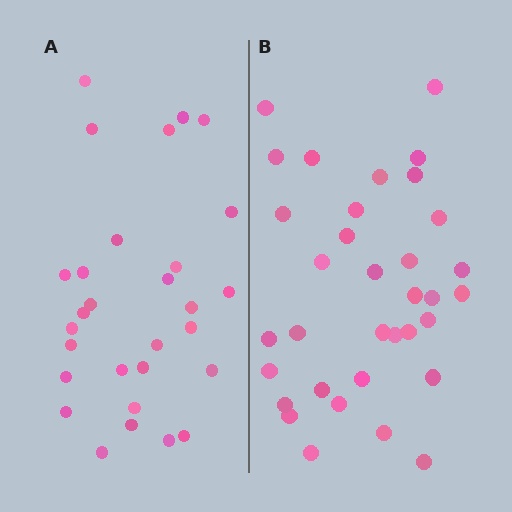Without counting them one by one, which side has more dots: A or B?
Region B (the right region) has more dots.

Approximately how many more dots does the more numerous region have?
Region B has about 5 more dots than region A.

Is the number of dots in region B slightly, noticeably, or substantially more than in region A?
Region B has only slightly more — the two regions are fairly close. The ratio is roughly 1.2 to 1.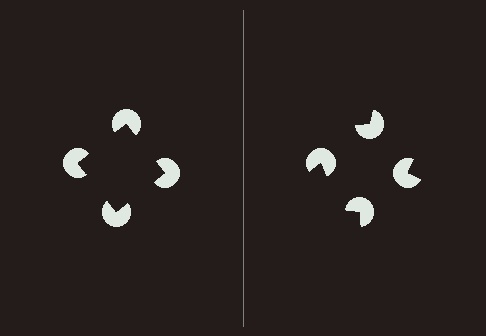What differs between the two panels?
The pac-man discs are positioned identically on both sides; only the wedge orientations differ. On the left they align to a square; on the right they are misaligned.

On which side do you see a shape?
An illusory square appears on the left side. On the right side the wedge cuts are rotated, so no coherent shape forms.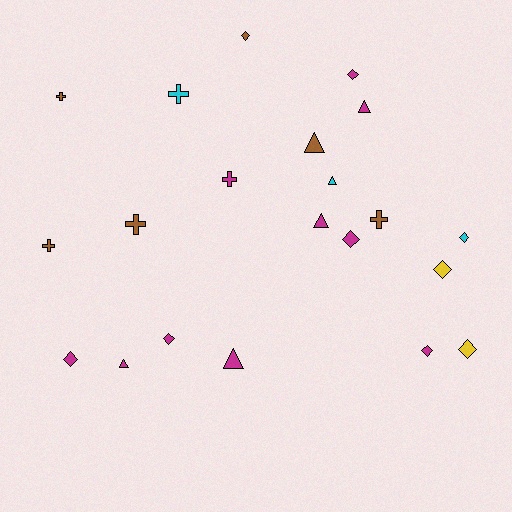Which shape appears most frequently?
Diamond, with 9 objects.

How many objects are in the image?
There are 21 objects.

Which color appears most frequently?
Magenta, with 10 objects.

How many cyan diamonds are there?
There is 1 cyan diamond.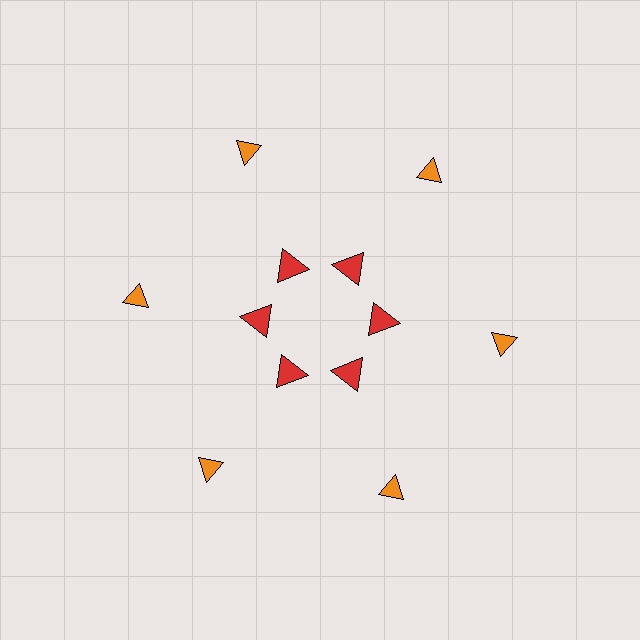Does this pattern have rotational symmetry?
Yes, this pattern has 6-fold rotational symmetry. It looks the same after rotating 60 degrees around the center.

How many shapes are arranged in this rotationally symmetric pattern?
There are 12 shapes, arranged in 6 groups of 2.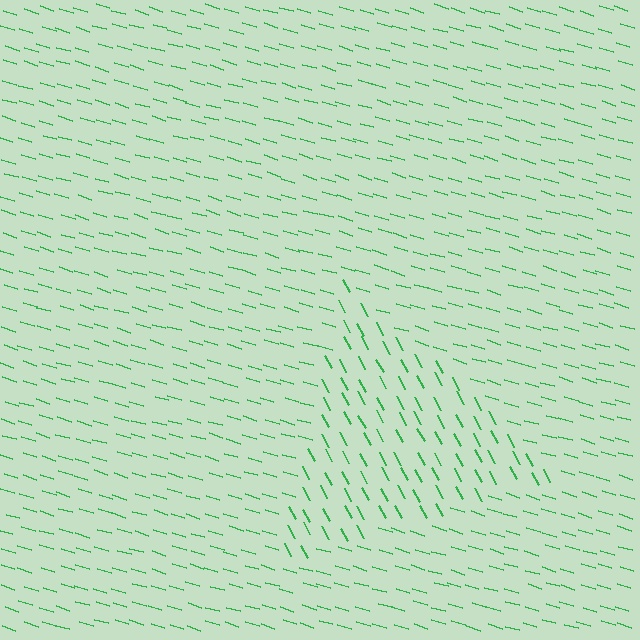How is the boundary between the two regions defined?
The boundary is defined purely by a change in line orientation (approximately 45 degrees difference). All lines are the same color and thickness.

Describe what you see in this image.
The image is filled with small green line segments. A triangle region in the image has lines oriented differently from the surrounding lines, creating a visible texture boundary.